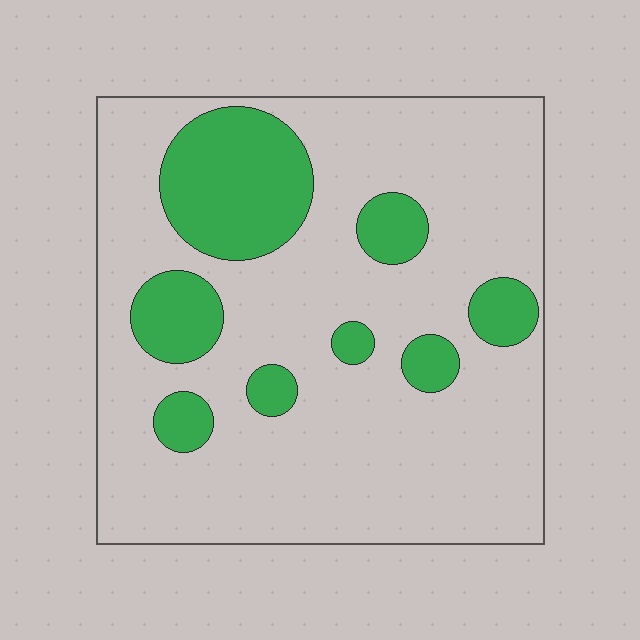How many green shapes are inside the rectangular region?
8.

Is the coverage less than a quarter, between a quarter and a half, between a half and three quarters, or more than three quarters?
Less than a quarter.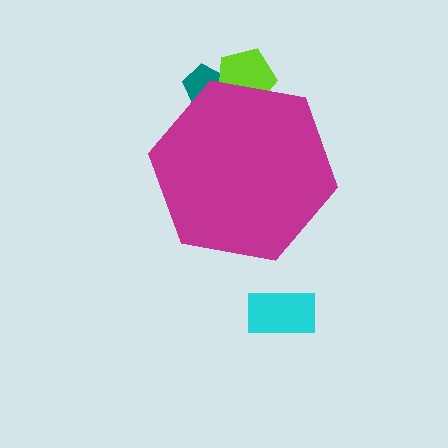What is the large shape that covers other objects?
A magenta hexagon.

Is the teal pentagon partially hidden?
Yes, the teal pentagon is partially hidden behind the magenta hexagon.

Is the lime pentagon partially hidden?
Yes, the lime pentagon is partially hidden behind the magenta hexagon.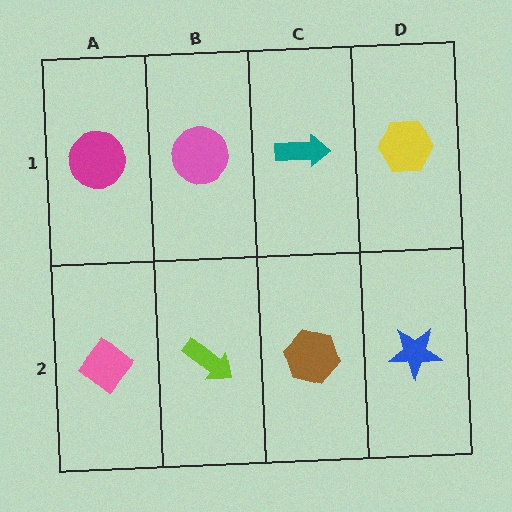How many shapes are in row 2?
4 shapes.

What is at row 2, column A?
A pink diamond.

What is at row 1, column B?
A pink circle.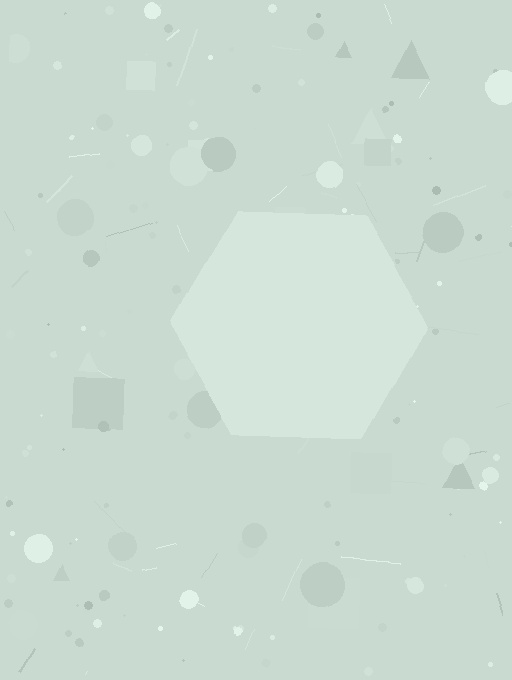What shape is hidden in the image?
A hexagon is hidden in the image.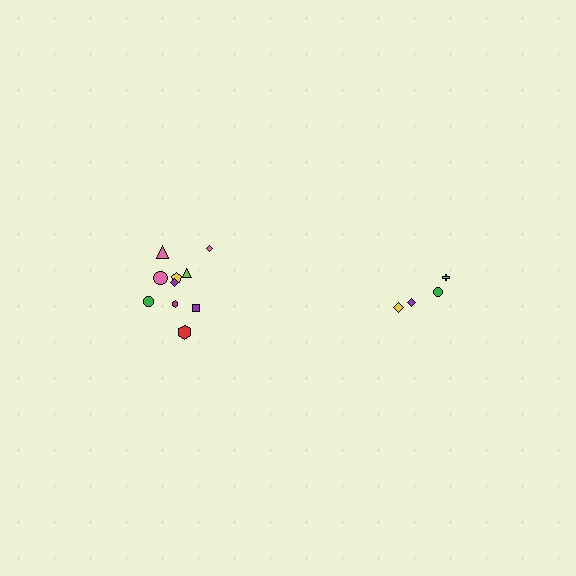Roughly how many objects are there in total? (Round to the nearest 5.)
Roughly 15 objects in total.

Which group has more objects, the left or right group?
The left group.